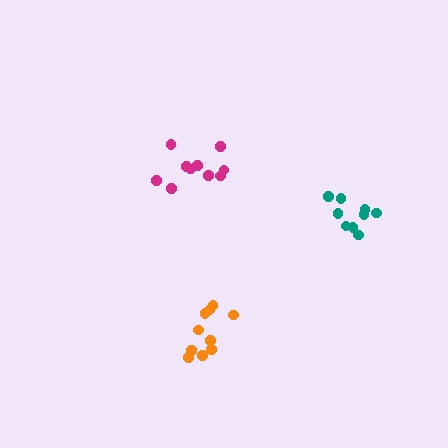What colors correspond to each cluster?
The clusters are colored: orange, magenta, teal.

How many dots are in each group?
Group 1: 10 dots, Group 2: 10 dots, Group 3: 9 dots (29 total).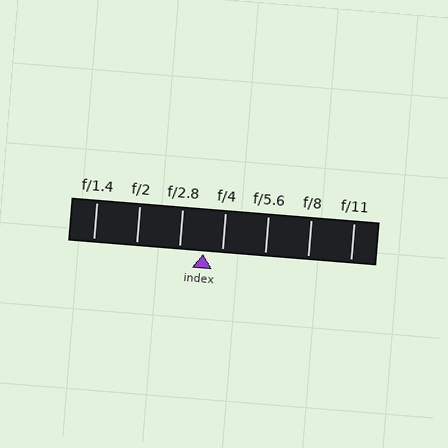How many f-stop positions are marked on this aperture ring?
There are 7 f-stop positions marked.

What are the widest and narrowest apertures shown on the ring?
The widest aperture shown is f/1.4 and the narrowest is f/11.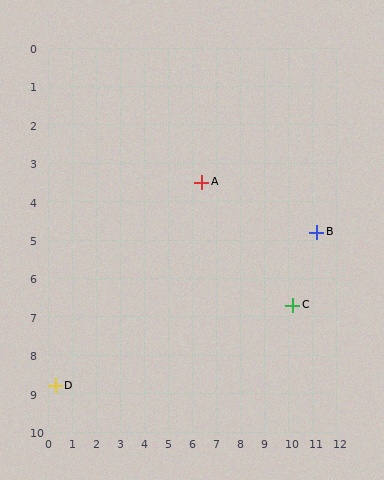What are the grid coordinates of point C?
Point C is at approximately (10.2, 6.7).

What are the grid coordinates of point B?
Point B is at approximately (11.2, 4.8).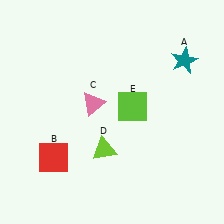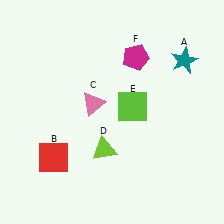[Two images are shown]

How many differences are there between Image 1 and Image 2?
There is 1 difference between the two images.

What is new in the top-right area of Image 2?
A magenta pentagon (F) was added in the top-right area of Image 2.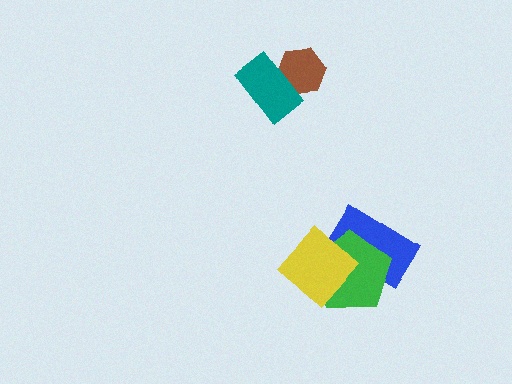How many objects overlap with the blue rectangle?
2 objects overlap with the blue rectangle.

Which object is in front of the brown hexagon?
The teal rectangle is in front of the brown hexagon.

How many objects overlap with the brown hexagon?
1 object overlaps with the brown hexagon.